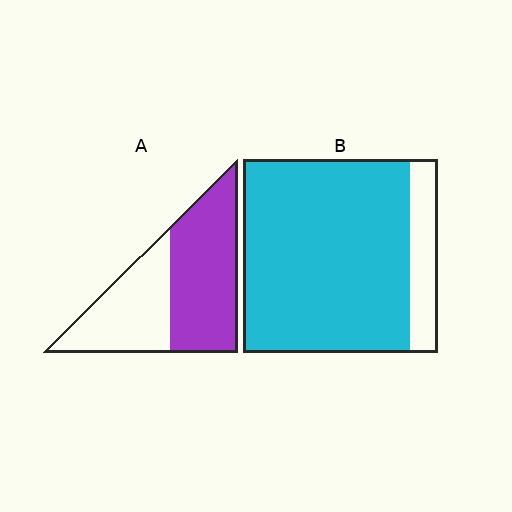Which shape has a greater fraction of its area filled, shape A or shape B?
Shape B.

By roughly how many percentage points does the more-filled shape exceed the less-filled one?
By roughly 30 percentage points (B over A).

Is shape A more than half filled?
Yes.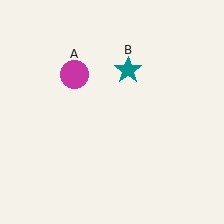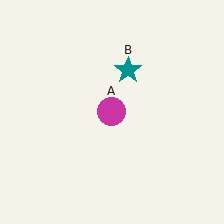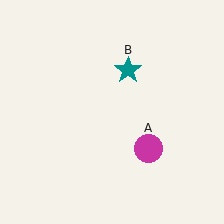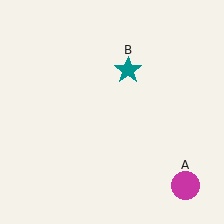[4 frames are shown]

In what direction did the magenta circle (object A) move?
The magenta circle (object A) moved down and to the right.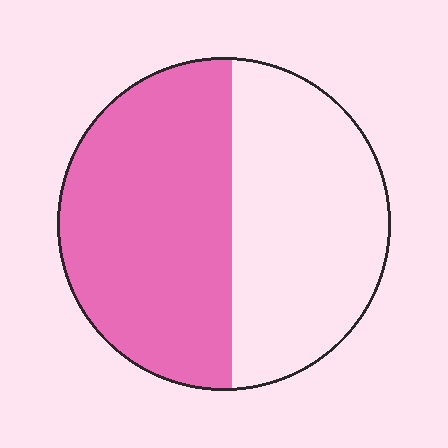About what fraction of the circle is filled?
About one half (1/2).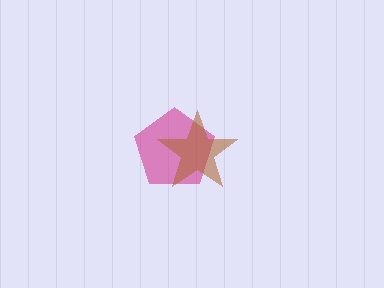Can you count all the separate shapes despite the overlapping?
Yes, there are 2 separate shapes.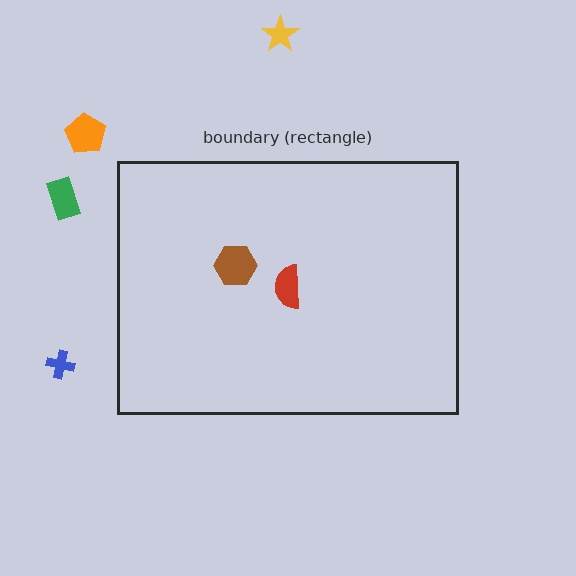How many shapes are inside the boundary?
2 inside, 4 outside.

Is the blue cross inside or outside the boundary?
Outside.